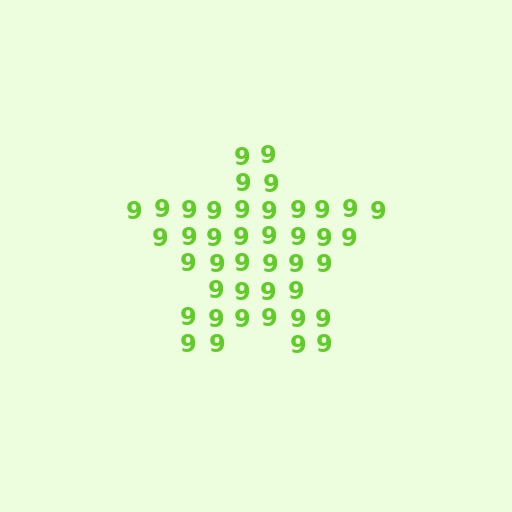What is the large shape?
The large shape is a star.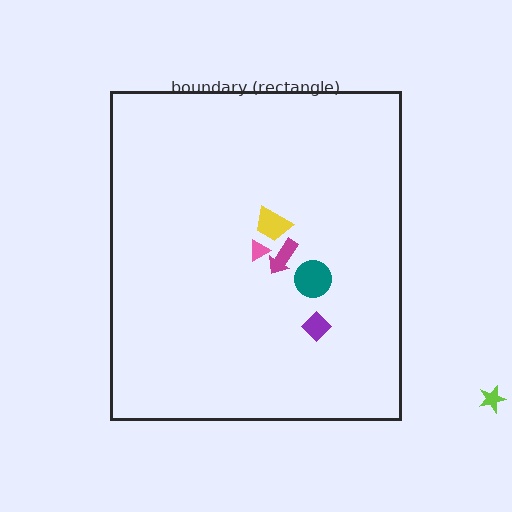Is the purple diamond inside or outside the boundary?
Inside.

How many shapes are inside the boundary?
5 inside, 1 outside.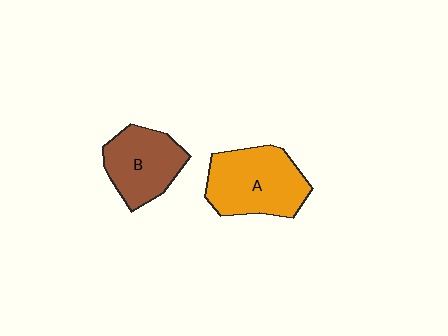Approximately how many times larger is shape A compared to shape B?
Approximately 1.3 times.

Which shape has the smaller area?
Shape B (brown).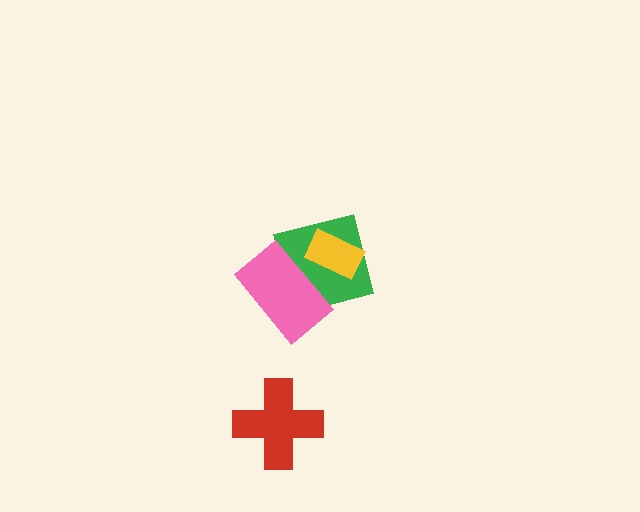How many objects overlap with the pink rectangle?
2 objects overlap with the pink rectangle.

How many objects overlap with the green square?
2 objects overlap with the green square.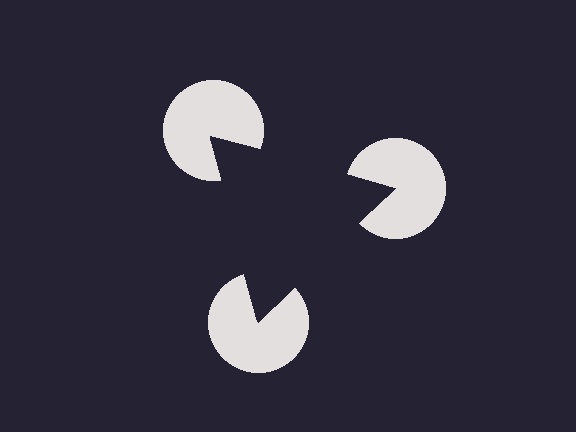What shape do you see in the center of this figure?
An illusory triangle — its edges are inferred from the aligned wedge cuts in the pac-man discs, not physically drawn.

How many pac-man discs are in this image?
There are 3 — one at each vertex of the illusory triangle.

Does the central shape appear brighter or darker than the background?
It typically appears slightly darker than the background, even though no actual brightness change is drawn.